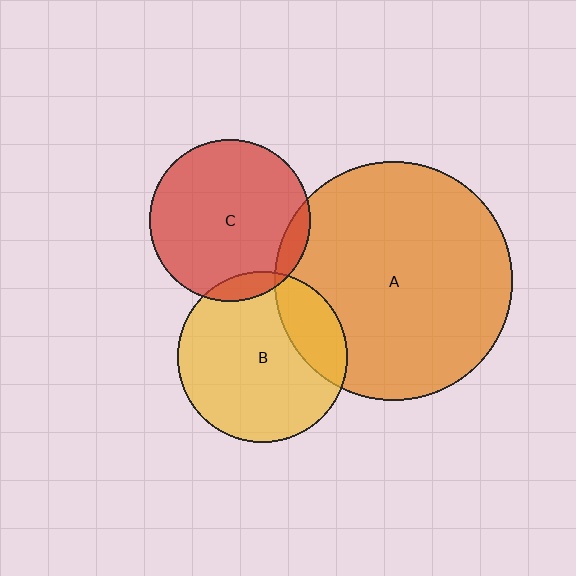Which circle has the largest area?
Circle A (orange).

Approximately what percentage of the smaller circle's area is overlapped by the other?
Approximately 10%.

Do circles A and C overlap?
Yes.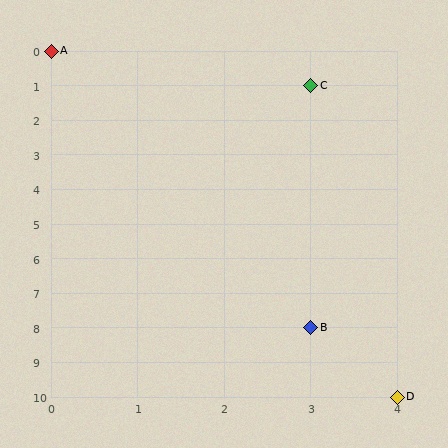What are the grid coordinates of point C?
Point C is at grid coordinates (3, 1).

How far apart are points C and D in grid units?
Points C and D are 1 column and 9 rows apart (about 9.1 grid units diagonally).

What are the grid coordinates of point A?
Point A is at grid coordinates (0, 0).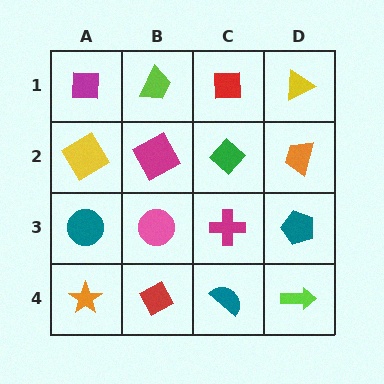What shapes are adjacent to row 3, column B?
A magenta square (row 2, column B), a red diamond (row 4, column B), a teal circle (row 3, column A), a magenta cross (row 3, column C).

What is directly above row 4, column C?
A magenta cross.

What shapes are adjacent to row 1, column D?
An orange trapezoid (row 2, column D), a red square (row 1, column C).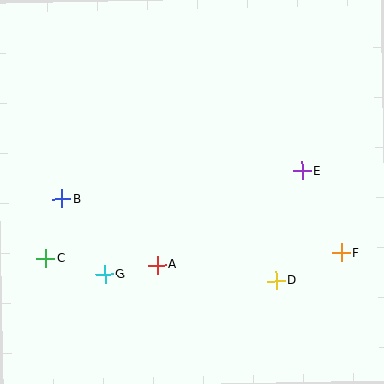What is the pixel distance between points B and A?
The distance between B and A is 116 pixels.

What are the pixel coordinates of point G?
Point G is at (105, 274).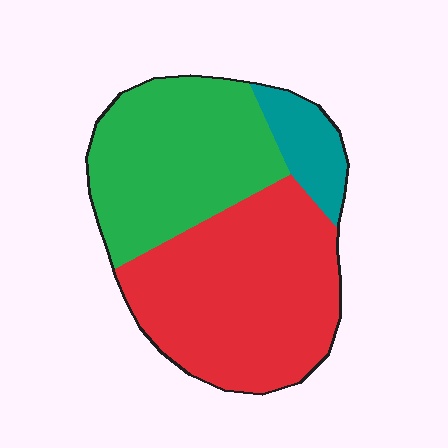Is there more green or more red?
Red.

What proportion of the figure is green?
Green takes up about two fifths (2/5) of the figure.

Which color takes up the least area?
Teal, at roughly 10%.